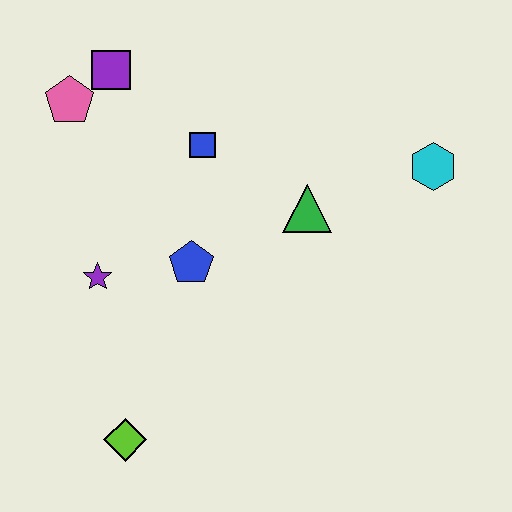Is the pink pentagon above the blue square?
Yes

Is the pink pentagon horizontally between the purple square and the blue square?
No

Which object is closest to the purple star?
The blue pentagon is closest to the purple star.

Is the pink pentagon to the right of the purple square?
No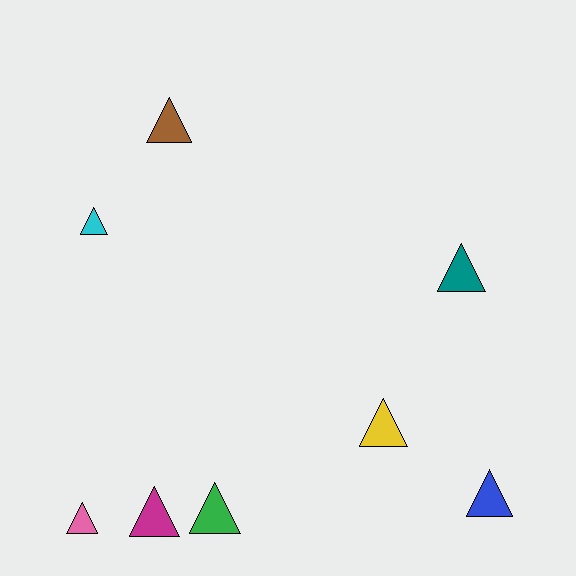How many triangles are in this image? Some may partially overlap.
There are 8 triangles.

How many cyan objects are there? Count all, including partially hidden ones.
There is 1 cyan object.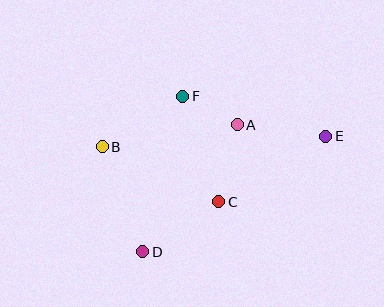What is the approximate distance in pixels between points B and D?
The distance between B and D is approximately 113 pixels.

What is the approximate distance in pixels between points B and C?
The distance between B and C is approximately 129 pixels.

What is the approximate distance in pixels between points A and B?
The distance between A and B is approximately 137 pixels.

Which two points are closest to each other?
Points A and F are closest to each other.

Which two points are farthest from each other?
Points B and E are farthest from each other.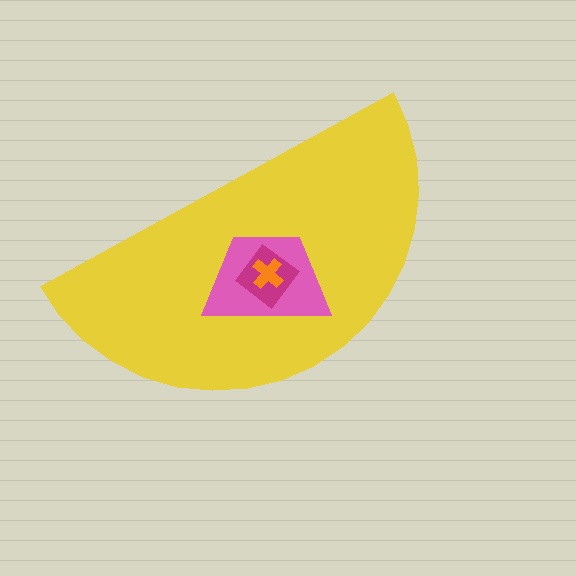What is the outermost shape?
The yellow semicircle.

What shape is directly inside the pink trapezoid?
The magenta diamond.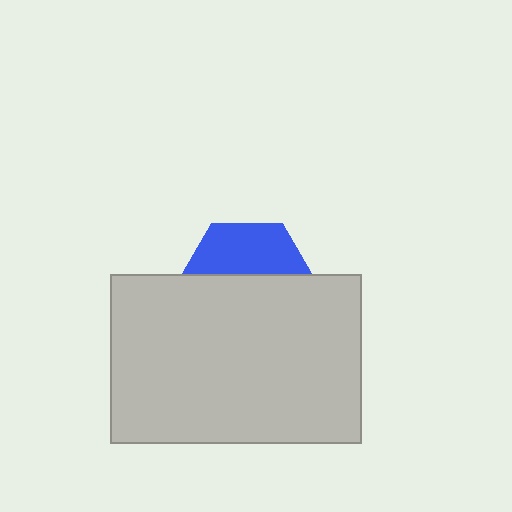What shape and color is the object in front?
The object in front is a light gray rectangle.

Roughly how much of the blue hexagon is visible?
A small part of it is visible (roughly 38%).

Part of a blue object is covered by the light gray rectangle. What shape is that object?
It is a hexagon.